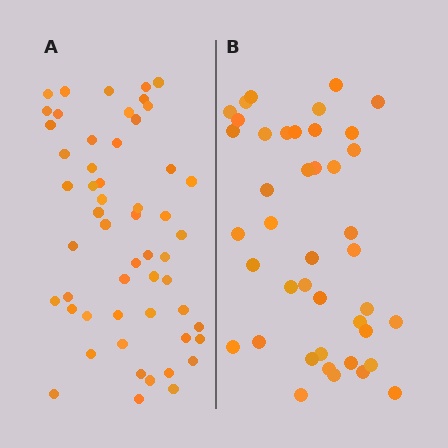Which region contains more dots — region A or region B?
Region A (the left region) has more dots.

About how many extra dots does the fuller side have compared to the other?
Region A has roughly 12 or so more dots than region B.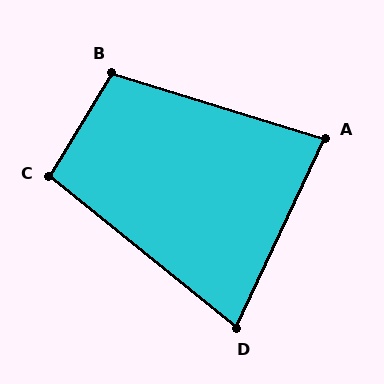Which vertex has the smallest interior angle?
D, at approximately 76 degrees.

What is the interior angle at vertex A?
Approximately 82 degrees (acute).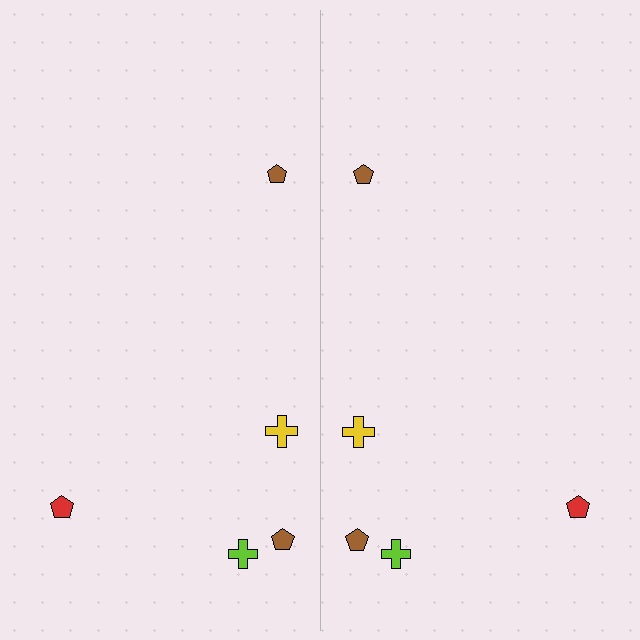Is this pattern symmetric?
Yes, this pattern has bilateral (reflection) symmetry.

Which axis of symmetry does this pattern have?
The pattern has a vertical axis of symmetry running through the center of the image.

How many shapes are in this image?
There are 10 shapes in this image.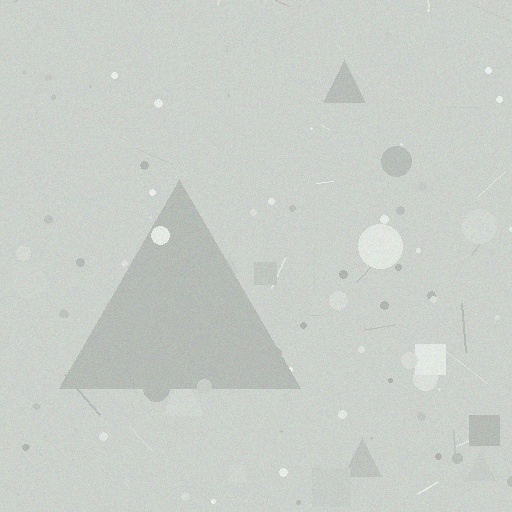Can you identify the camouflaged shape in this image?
The camouflaged shape is a triangle.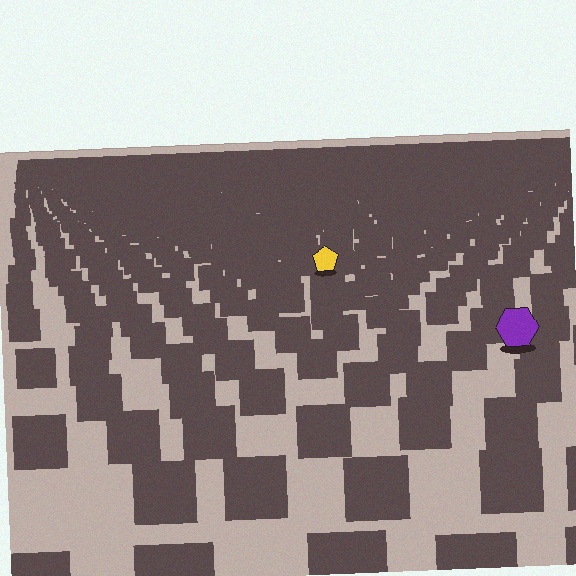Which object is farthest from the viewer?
The yellow pentagon is farthest from the viewer. It appears smaller and the ground texture around it is denser.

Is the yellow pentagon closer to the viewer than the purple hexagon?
No. The purple hexagon is closer — you can tell from the texture gradient: the ground texture is coarser near it.